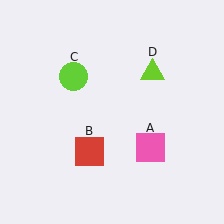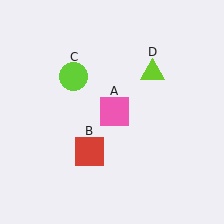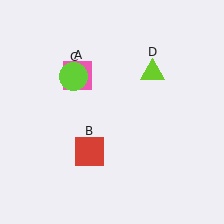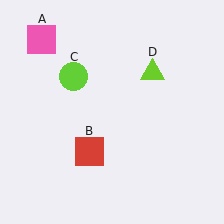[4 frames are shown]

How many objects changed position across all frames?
1 object changed position: pink square (object A).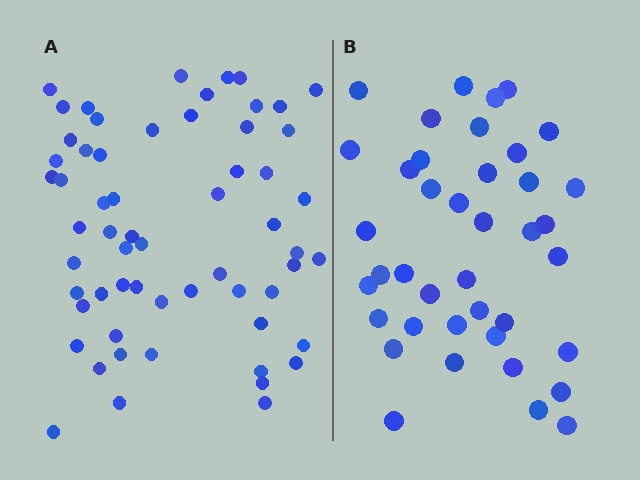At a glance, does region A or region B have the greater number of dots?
Region A (the left region) has more dots.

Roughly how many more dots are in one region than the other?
Region A has approximately 20 more dots than region B.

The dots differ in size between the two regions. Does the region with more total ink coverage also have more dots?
No. Region B has more total ink coverage because its dots are larger, but region A actually contains more individual dots. Total area can be misleading — the number of items is what matters here.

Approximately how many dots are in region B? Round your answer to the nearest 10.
About 40 dots.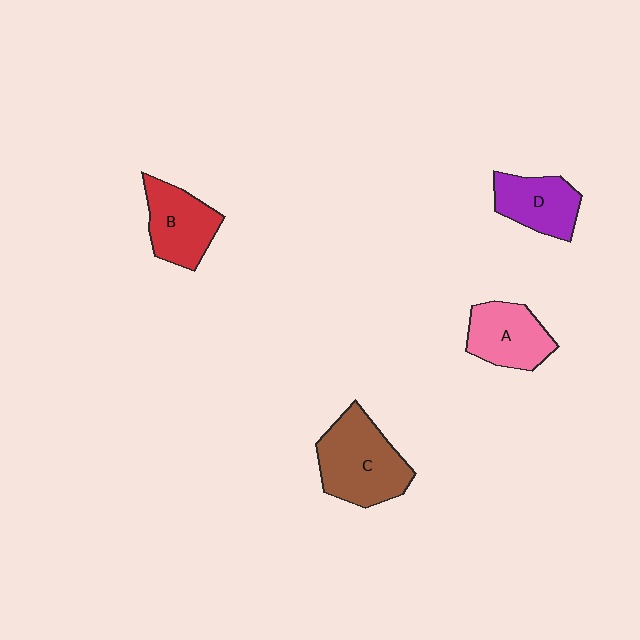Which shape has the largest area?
Shape C (brown).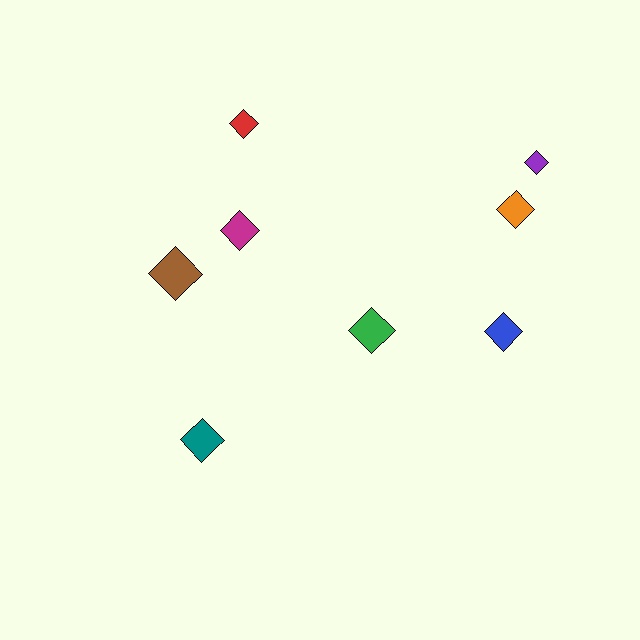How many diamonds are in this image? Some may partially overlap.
There are 8 diamonds.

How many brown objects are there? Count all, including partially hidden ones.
There is 1 brown object.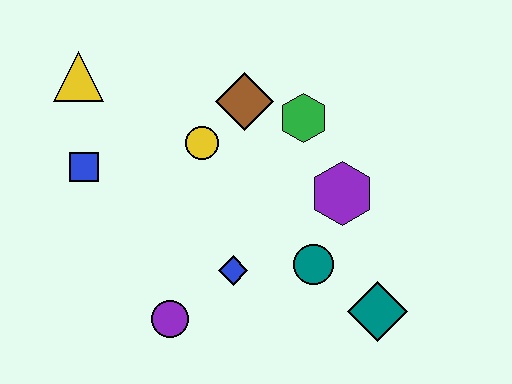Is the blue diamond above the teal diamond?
Yes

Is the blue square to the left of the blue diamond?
Yes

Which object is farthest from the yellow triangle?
The teal diamond is farthest from the yellow triangle.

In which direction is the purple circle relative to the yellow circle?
The purple circle is below the yellow circle.